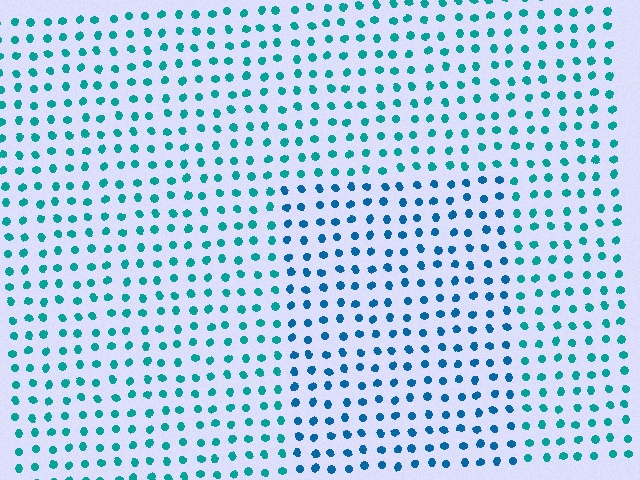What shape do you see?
I see a rectangle.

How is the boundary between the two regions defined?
The boundary is defined purely by a slight shift in hue (about 26 degrees). Spacing, size, and orientation are identical on both sides.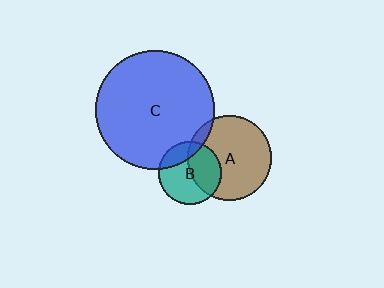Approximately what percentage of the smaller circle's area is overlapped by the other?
Approximately 40%.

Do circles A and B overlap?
Yes.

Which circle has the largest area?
Circle C (blue).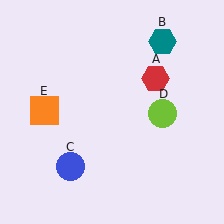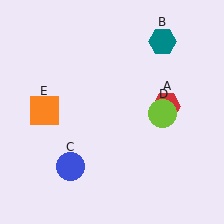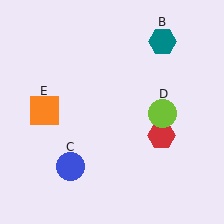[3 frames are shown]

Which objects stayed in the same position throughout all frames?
Teal hexagon (object B) and blue circle (object C) and lime circle (object D) and orange square (object E) remained stationary.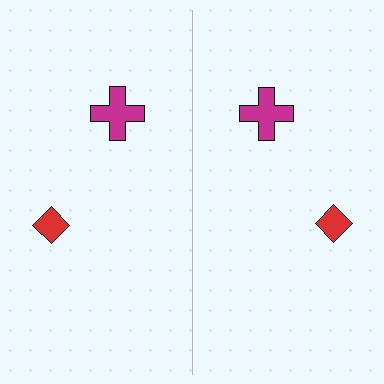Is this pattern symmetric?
Yes, this pattern has bilateral (reflection) symmetry.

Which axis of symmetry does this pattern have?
The pattern has a vertical axis of symmetry running through the center of the image.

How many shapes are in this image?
There are 4 shapes in this image.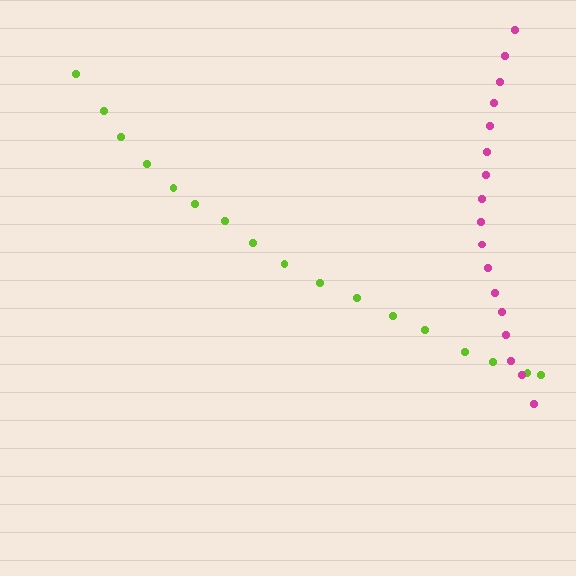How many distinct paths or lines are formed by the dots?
There are 2 distinct paths.